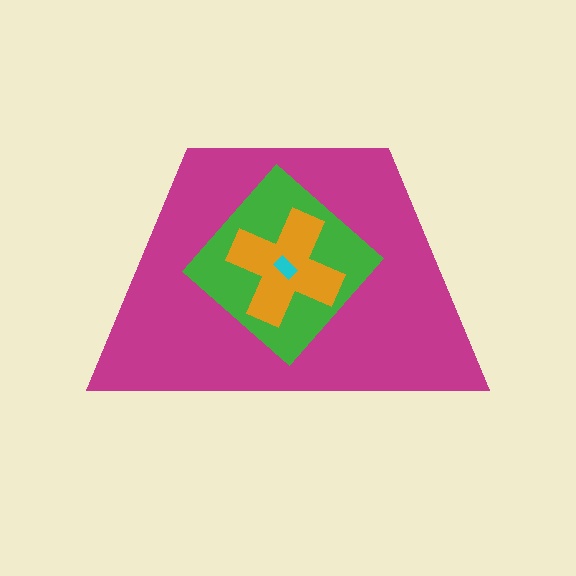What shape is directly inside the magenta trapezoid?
The green diamond.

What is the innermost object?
The cyan rectangle.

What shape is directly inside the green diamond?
The orange cross.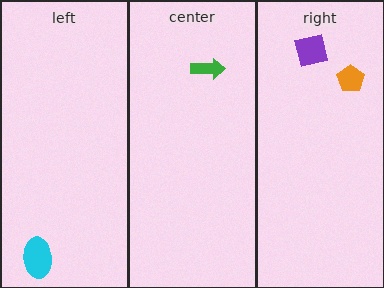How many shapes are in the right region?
2.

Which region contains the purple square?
The right region.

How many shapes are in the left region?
1.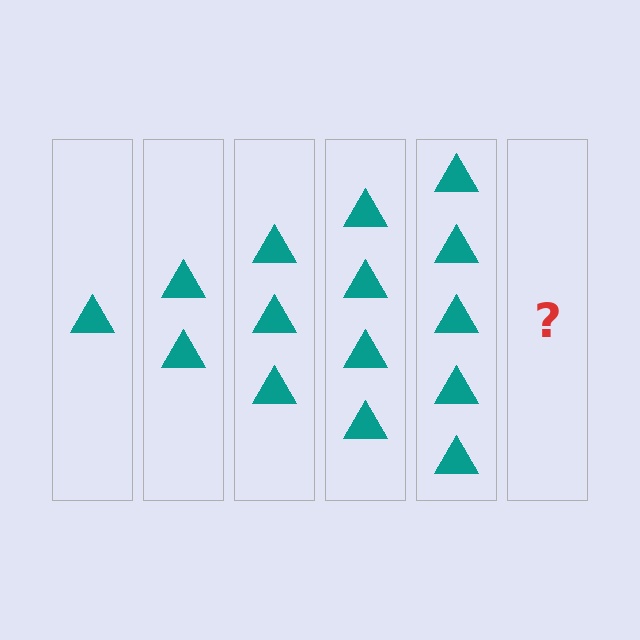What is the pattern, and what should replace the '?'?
The pattern is that each step adds one more triangle. The '?' should be 6 triangles.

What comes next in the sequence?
The next element should be 6 triangles.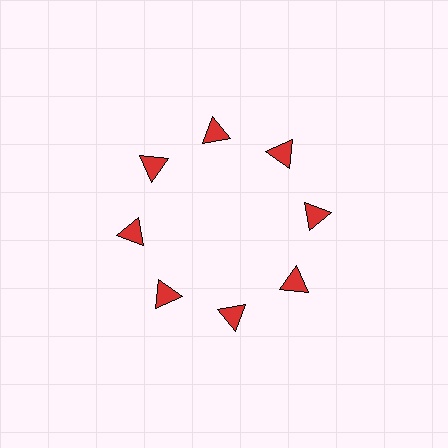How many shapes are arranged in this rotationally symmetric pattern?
There are 8 shapes, arranged in 8 groups of 1.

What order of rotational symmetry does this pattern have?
This pattern has 8-fold rotational symmetry.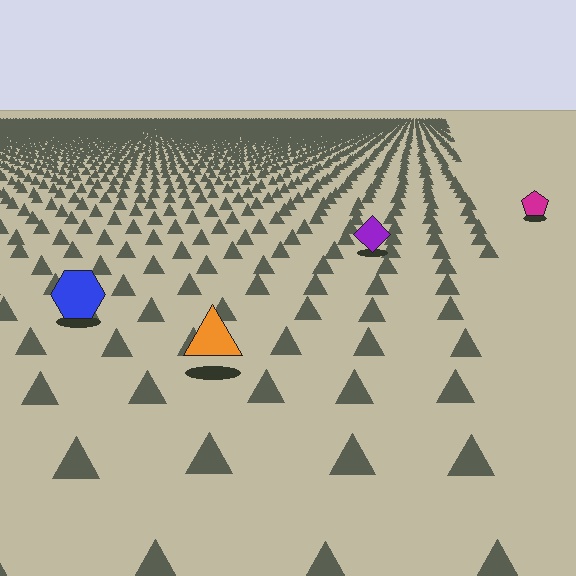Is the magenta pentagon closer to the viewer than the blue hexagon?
No. The blue hexagon is closer — you can tell from the texture gradient: the ground texture is coarser near it.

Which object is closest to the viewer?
The orange triangle is closest. The texture marks near it are larger and more spread out.